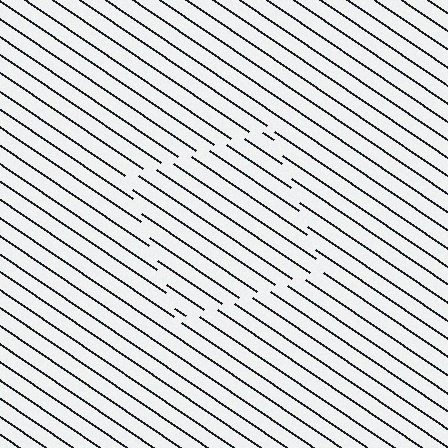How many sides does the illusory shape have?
4 sides — the line-ends trace a square.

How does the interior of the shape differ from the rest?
The interior of the shape contains the same grating, shifted by half a period — the contour is defined by the phase discontinuity where line-ends from the inner and outer gratings abut.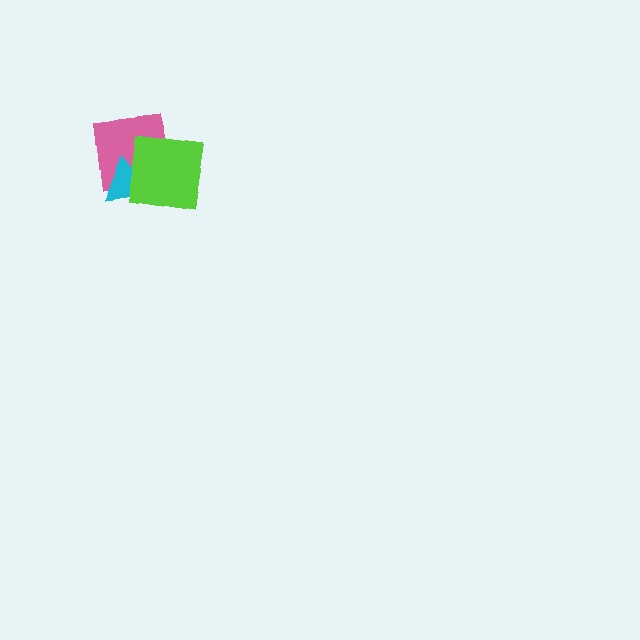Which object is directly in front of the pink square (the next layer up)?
The cyan triangle is directly in front of the pink square.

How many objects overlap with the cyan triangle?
2 objects overlap with the cyan triangle.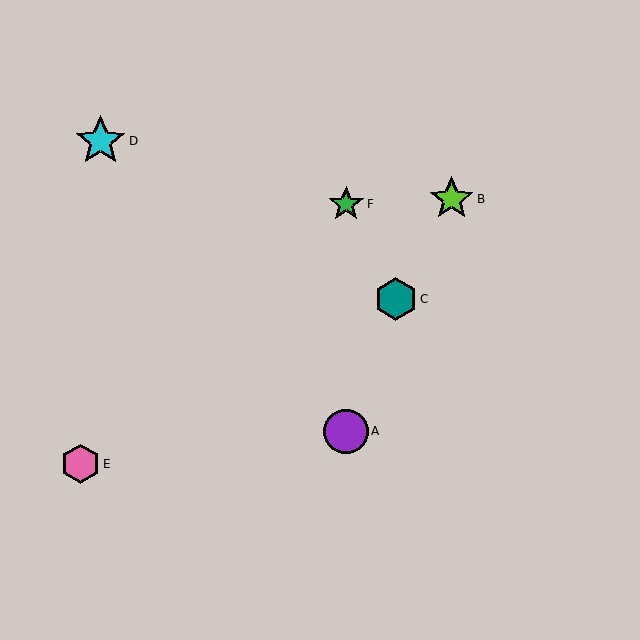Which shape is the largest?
The cyan star (labeled D) is the largest.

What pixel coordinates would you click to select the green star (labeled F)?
Click at (346, 204) to select the green star F.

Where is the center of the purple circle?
The center of the purple circle is at (346, 431).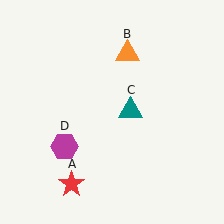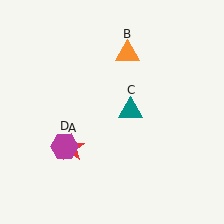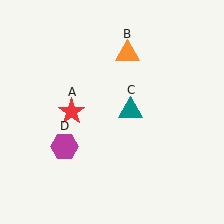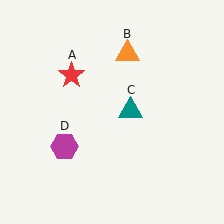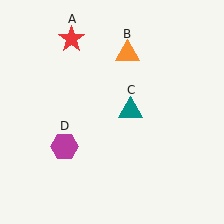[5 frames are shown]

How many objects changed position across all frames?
1 object changed position: red star (object A).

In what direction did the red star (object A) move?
The red star (object A) moved up.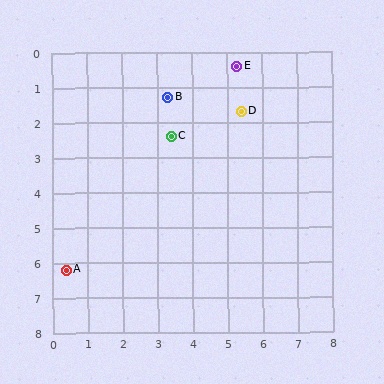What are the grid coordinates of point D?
Point D is at approximately (5.4, 1.7).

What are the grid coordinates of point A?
Point A is at approximately (0.4, 6.2).